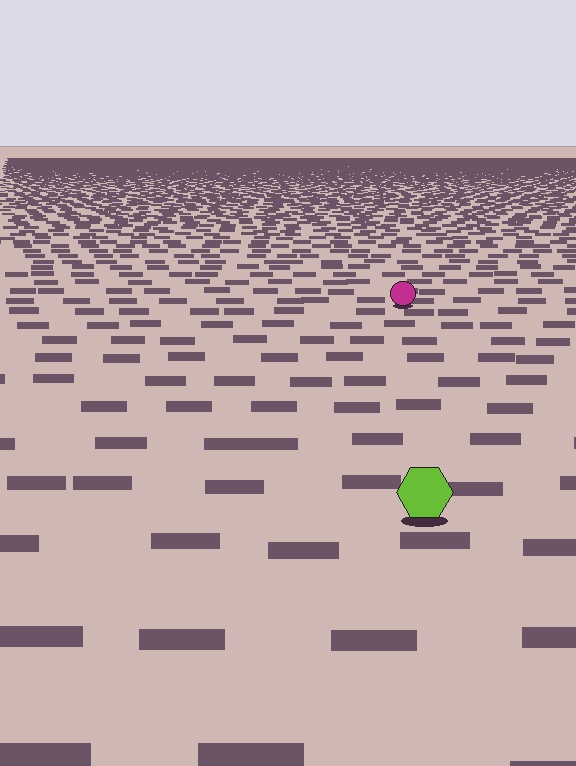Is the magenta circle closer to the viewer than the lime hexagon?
No. The lime hexagon is closer — you can tell from the texture gradient: the ground texture is coarser near it.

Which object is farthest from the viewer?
The magenta circle is farthest from the viewer. It appears smaller and the ground texture around it is denser.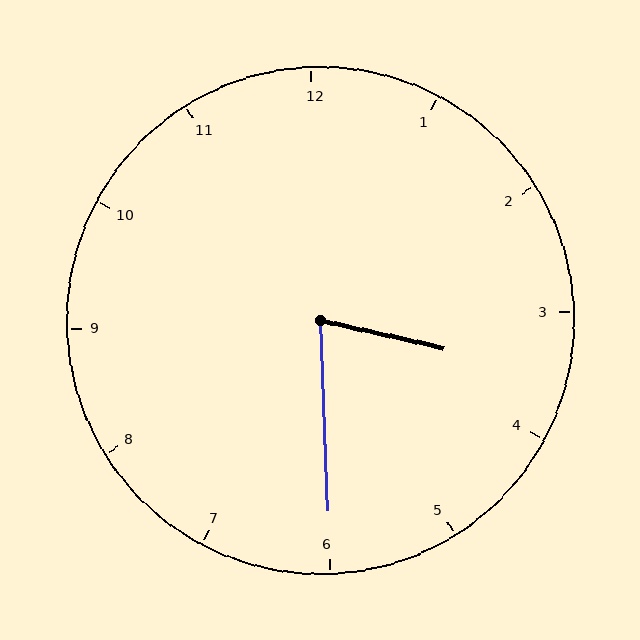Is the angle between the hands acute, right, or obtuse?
It is acute.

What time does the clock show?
3:30.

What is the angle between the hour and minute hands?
Approximately 75 degrees.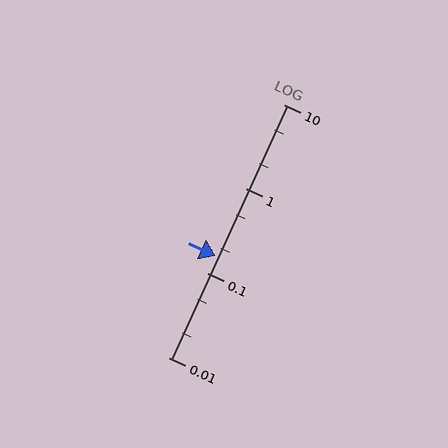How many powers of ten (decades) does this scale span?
The scale spans 3 decades, from 0.01 to 10.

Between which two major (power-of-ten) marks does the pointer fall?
The pointer is between 0.1 and 1.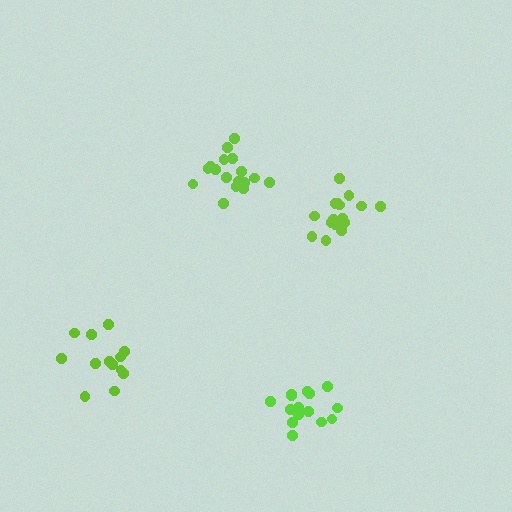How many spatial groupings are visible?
There are 4 spatial groupings.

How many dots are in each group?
Group 1: 13 dots, Group 2: 16 dots, Group 3: 18 dots, Group 4: 19 dots (66 total).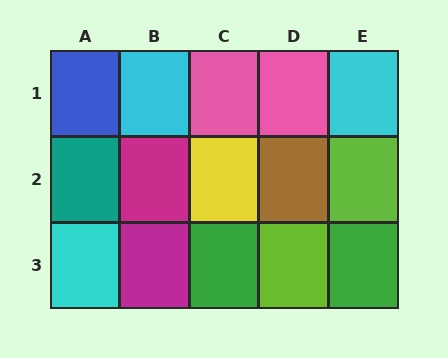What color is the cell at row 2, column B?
Magenta.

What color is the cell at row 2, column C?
Yellow.